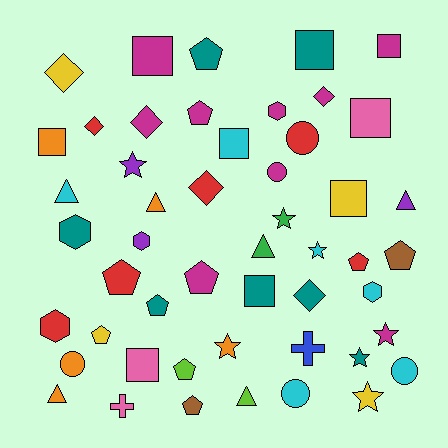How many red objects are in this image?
There are 6 red objects.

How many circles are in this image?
There are 5 circles.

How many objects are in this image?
There are 50 objects.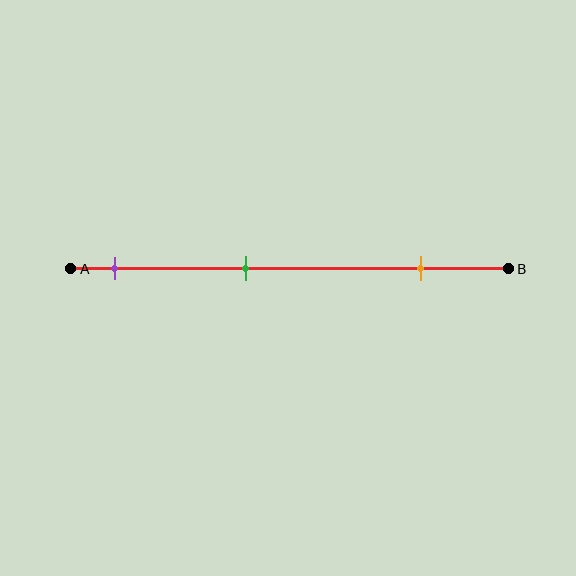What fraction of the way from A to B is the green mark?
The green mark is approximately 40% (0.4) of the way from A to B.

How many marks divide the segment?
There are 3 marks dividing the segment.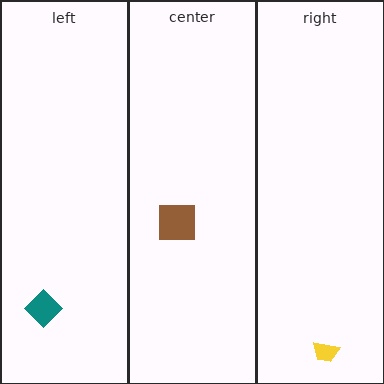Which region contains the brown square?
The center region.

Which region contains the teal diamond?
The left region.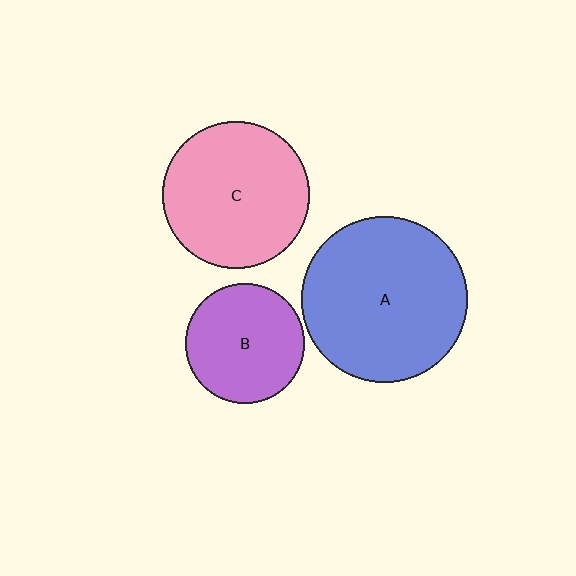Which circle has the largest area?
Circle A (blue).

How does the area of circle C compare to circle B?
Approximately 1.5 times.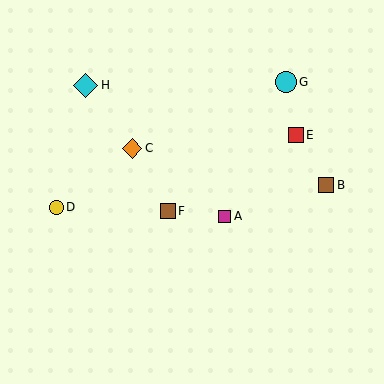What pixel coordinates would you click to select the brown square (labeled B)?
Click at (326, 185) to select the brown square B.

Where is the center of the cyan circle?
The center of the cyan circle is at (286, 82).